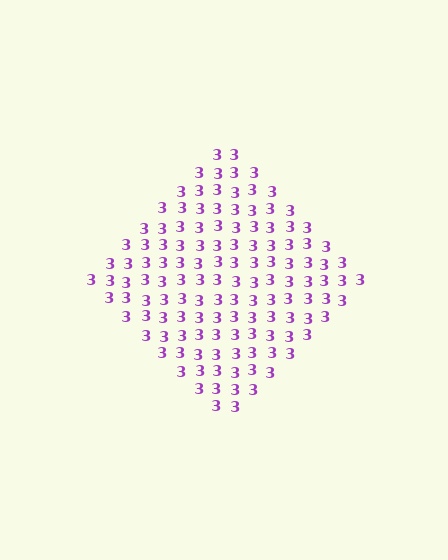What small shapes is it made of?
It is made of small digit 3's.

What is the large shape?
The large shape is a diamond.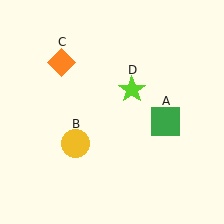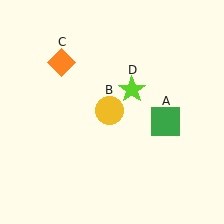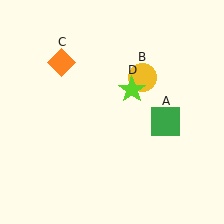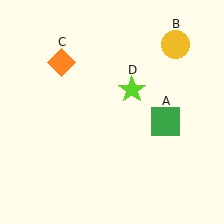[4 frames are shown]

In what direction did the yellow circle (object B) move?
The yellow circle (object B) moved up and to the right.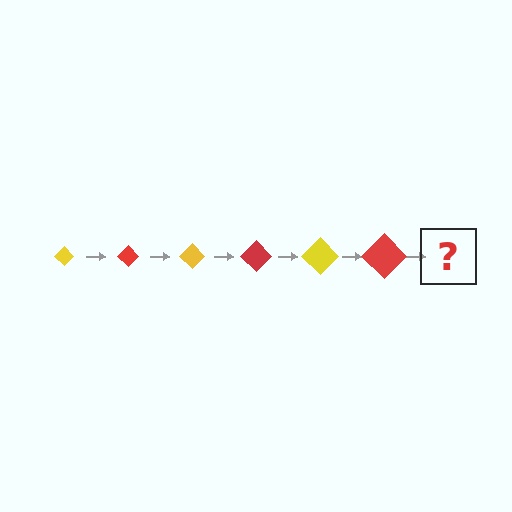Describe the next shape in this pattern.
It should be a yellow diamond, larger than the previous one.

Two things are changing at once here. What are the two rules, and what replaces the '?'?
The two rules are that the diamond grows larger each step and the color cycles through yellow and red. The '?' should be a yellow diamond, larger than the previous one.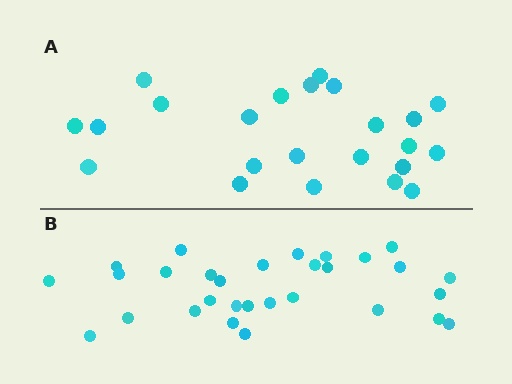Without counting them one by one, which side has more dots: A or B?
Region B (the bottom region) has more dots.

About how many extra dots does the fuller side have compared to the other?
Region B has roughly 8 or so more dots than region A.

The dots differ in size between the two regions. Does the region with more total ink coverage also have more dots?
No. Region A has more total ink coverage because its dots are larger, but region B actually contains more individual dots. Total area can be misleading — the number of items is what matters here.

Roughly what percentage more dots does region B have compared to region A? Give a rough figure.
About 30% more.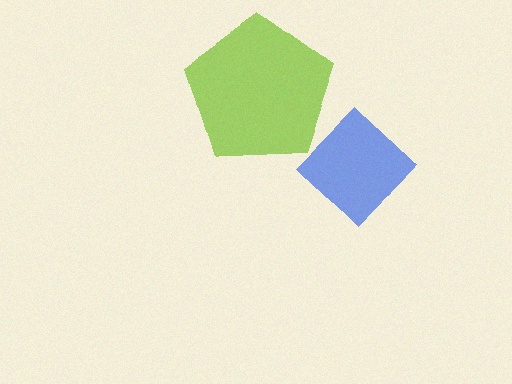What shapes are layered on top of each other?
The layered shapes are: a lime pentagon, a blue diamond.